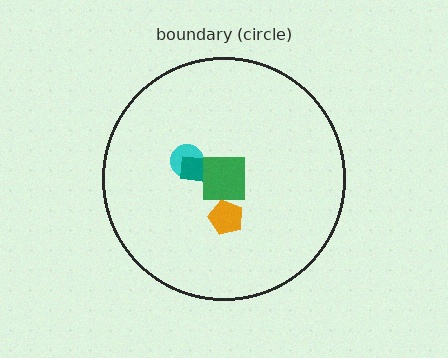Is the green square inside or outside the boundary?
Inside.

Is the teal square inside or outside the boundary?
Inside.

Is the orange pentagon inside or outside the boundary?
Inside.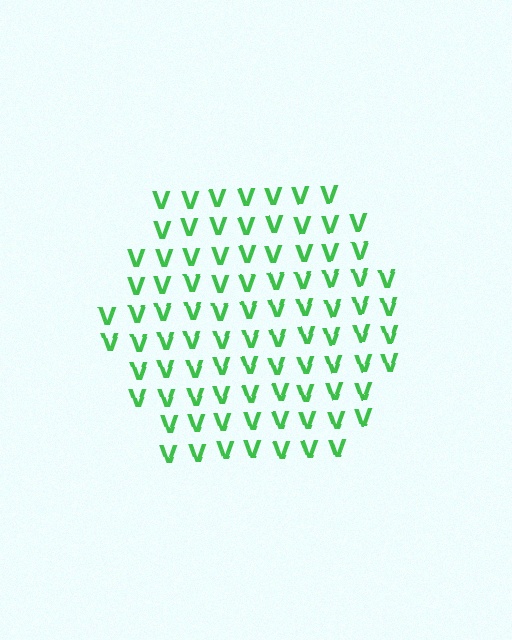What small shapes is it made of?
It is made of small letter V's.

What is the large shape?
The large shape is a hexagon.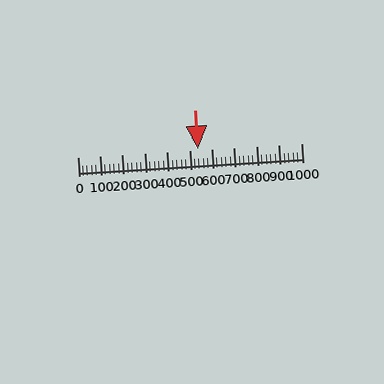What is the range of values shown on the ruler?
The ruler shows values from 0 to 1000.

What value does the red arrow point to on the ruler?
The red arrow points to approximately 540.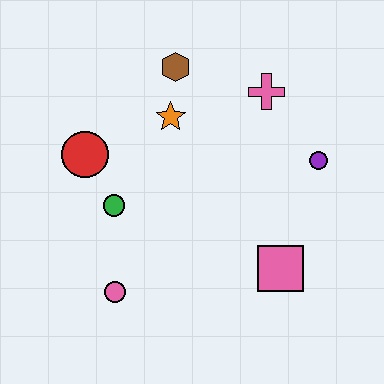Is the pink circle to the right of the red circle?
Yes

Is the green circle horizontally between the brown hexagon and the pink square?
No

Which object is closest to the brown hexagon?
The orange star is closest to the brown hexagon.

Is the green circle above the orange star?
No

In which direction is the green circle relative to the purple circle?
The green circle is to the left of the purple circle.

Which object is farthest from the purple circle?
The pink circle is farthest from the purple circle.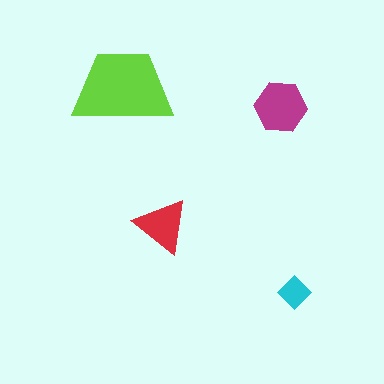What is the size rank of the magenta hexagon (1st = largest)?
2nd.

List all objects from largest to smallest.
The lime trapezoid, the magenta hexagon, the red triangle, the cyan diamond.